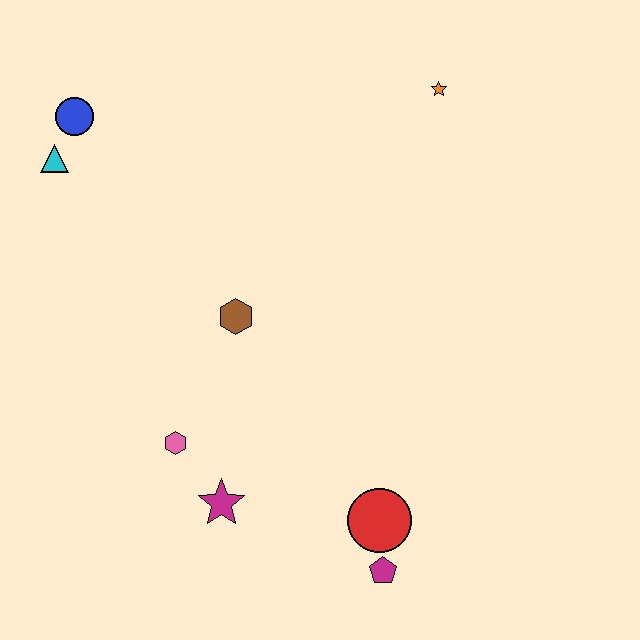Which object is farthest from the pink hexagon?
The orange star is farthest from the pink hexagon.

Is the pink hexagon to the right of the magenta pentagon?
No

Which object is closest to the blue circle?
The cyan triangle is closest to the blue circle.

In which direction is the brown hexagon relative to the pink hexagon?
The brown hexagon is above the pink hexagon.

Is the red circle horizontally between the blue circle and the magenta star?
No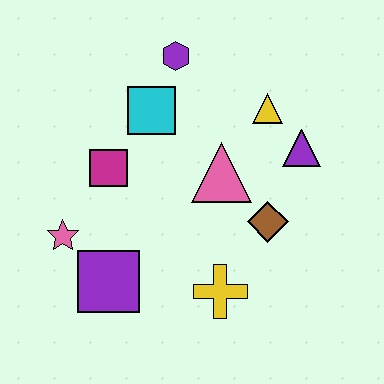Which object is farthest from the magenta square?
The purple triangle is farthest from the magenta square.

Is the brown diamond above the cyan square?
No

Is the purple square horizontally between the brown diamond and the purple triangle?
No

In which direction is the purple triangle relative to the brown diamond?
The purple triangle is above the brown diamond.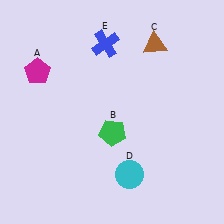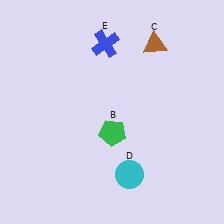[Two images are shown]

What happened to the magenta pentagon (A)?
The magenta pentagon (A) was removed in Image 2. It was in the top-left area of Image 1.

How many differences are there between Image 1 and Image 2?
There is 1 difference between the two images.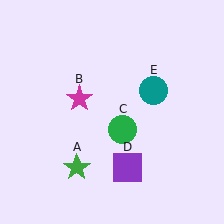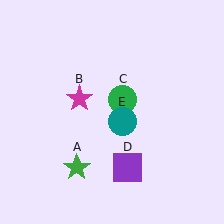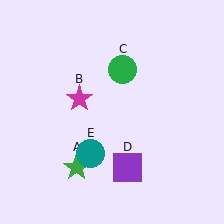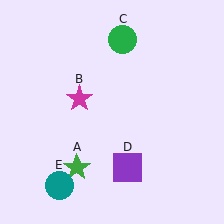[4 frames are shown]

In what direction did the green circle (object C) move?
The green circle (object C) moved up.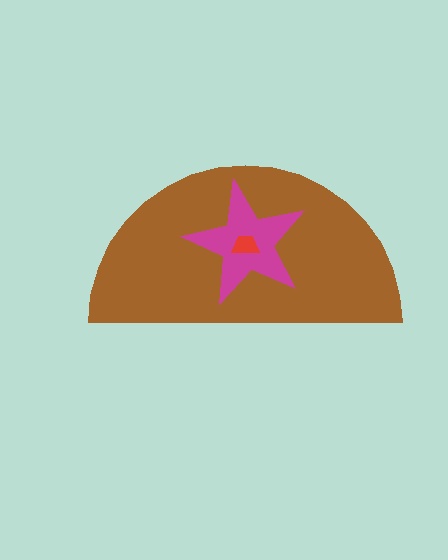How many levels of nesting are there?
3.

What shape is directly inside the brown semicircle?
The magenta star.